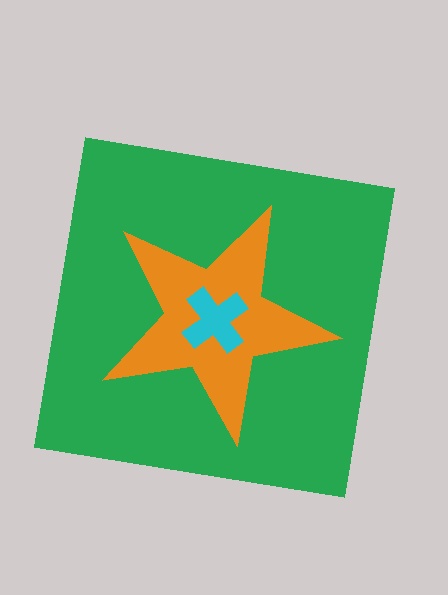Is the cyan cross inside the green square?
Yes.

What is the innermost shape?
The cyan cross.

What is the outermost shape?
The green square.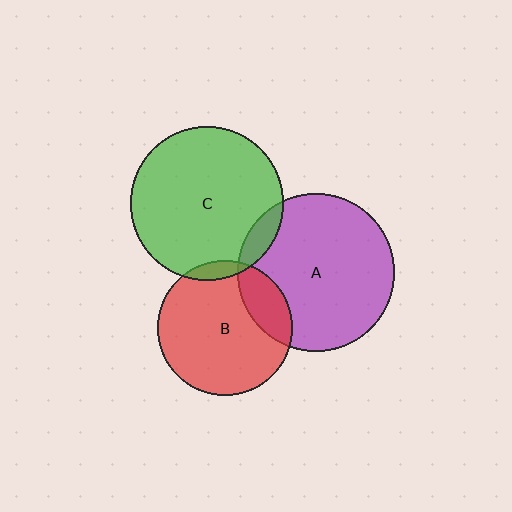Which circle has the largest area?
Circle A (purple).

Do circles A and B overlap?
Yes.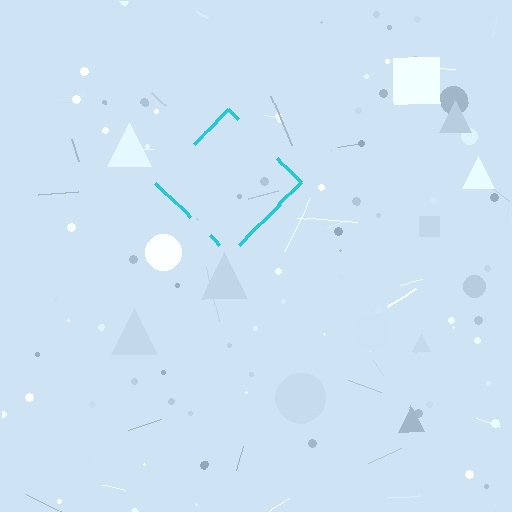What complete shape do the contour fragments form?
The contour fragments form a diamond.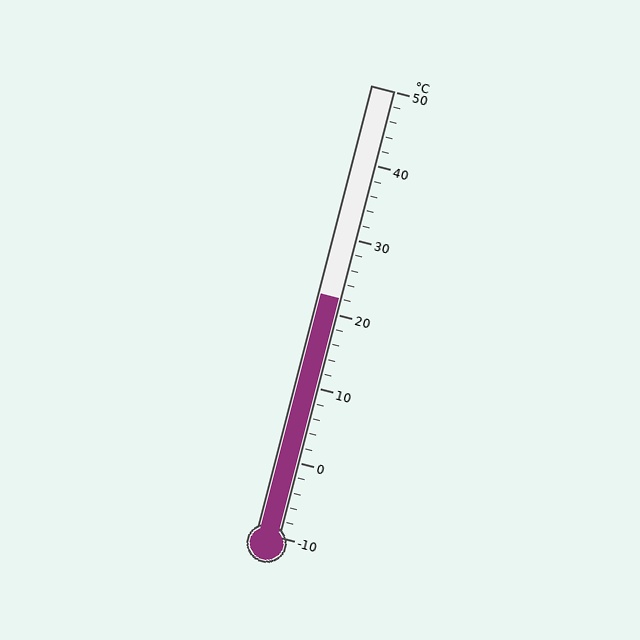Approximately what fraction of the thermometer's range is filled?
The thermometer is filled to approximately 55% of its range.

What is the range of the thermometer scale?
The thermometer scale ranges from -10°C to 50°C.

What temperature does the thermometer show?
The thermometer shows approximately 22°C.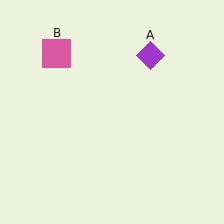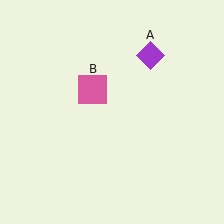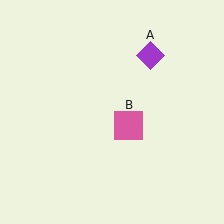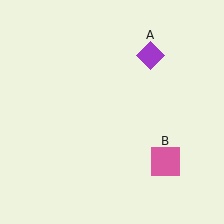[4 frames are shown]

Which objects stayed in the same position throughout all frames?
Purple diamond (object A) remained stationary.